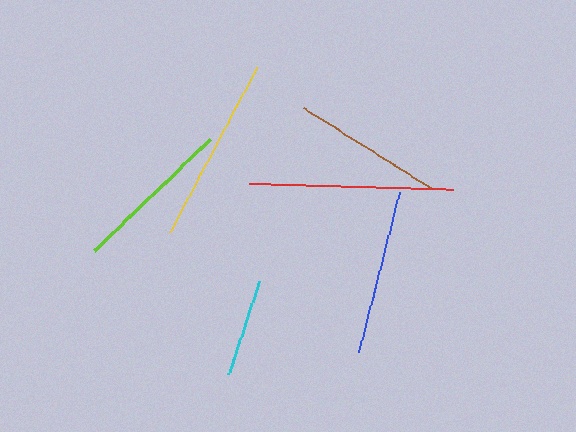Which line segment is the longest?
The red line is the longest at approximately 204 pixels.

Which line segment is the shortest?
The cyan line is the shortest at approximately 98 pixels.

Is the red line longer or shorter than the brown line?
The red line is longer than the brown line.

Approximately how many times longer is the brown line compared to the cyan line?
The brown line is approximately 1.5 times the length of the cyan line.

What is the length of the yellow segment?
The yellow segment is approximately 186 pixels long.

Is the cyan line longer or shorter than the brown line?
The brown line is longer than the cyan line.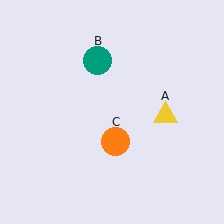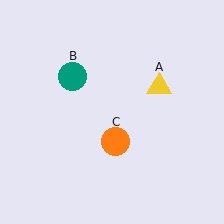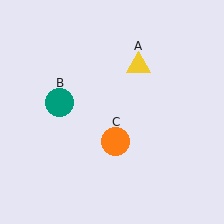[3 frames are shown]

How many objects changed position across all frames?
2 objects changed position: yellow triangle (object A), teal circle (object B).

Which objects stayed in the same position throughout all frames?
Orange circle (object C) remained stationary.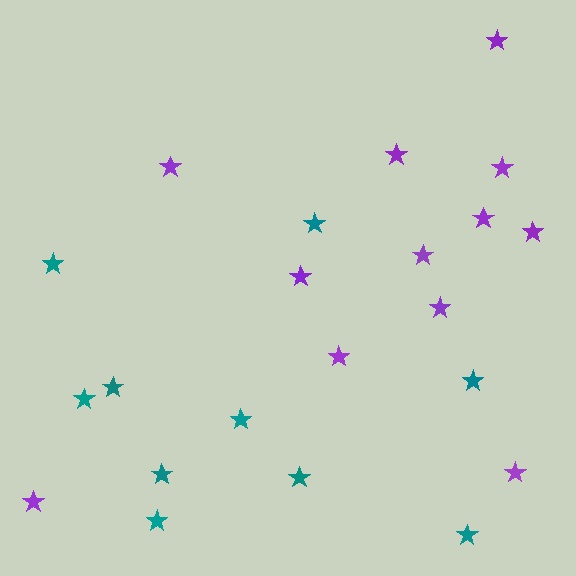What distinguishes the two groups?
There are 2 groups: one group of purple stars (12) and one group of teal stars (10).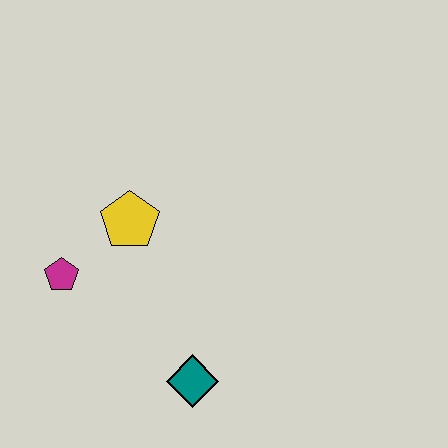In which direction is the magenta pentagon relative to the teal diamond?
The magenta pentagon is to the left of the teal diamond.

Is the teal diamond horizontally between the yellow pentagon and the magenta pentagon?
No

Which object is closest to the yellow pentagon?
The magenta pentagon is closest to the yellow pentagon.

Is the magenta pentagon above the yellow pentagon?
No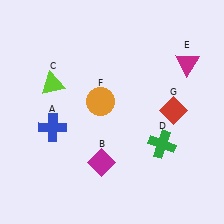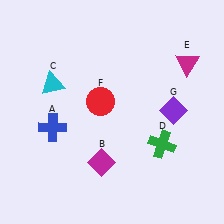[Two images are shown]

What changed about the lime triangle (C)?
In Image 1, C is lime. In Image 2, it changed to cyan.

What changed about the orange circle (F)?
In Image 1, F is orange. In Image 2, it changed to red.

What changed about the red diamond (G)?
In Image 1, G is red. In Image 2, it changed to purple.